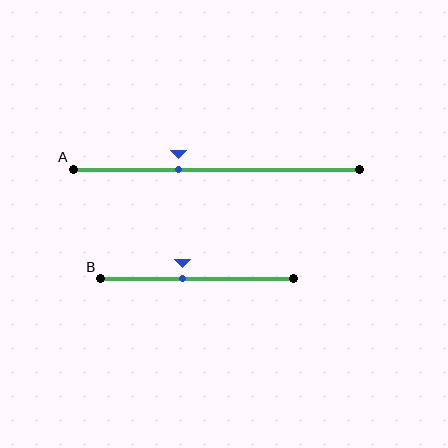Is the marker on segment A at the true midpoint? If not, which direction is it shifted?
No, the marker on segment A is shifted to the left by about 13% of the segment length.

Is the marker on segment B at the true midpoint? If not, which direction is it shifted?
No, the marker on segment B is shifted to the left by about 8% of the segment length.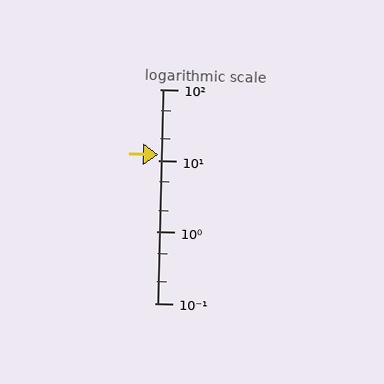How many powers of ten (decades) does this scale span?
The scale spans 3 decades, from 0.1 to 100.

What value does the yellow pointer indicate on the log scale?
The pointer indicates approximately 12.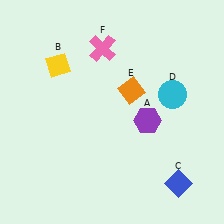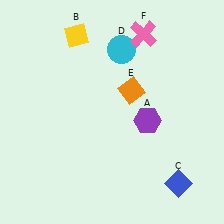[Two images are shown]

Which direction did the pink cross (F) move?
The pink cross (F) moved right.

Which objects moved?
The objects that moved are: the yellow diamond (B), the cyan circle (D), the pink cross (F).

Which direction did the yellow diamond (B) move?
The yellow diamond (B) moved up.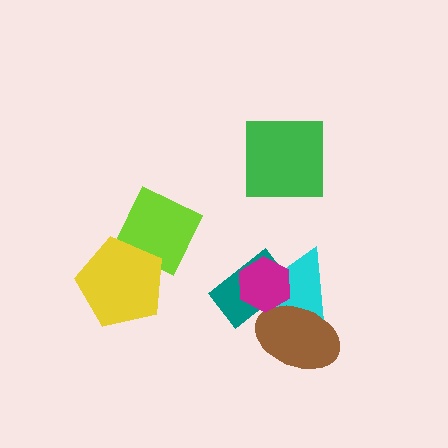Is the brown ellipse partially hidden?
Yes, it is partially covered by another shape.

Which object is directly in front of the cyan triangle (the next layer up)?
The brown ellipse is directly in front of the cyan triangle.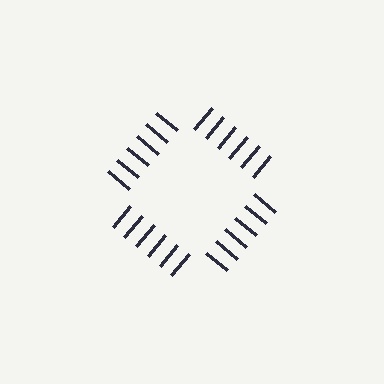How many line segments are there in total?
24 — 6 along each of the 4 edges.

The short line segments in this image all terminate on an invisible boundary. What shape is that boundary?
An illusory square — the line segments terminate on its edges but no continuous stroke is drawn.